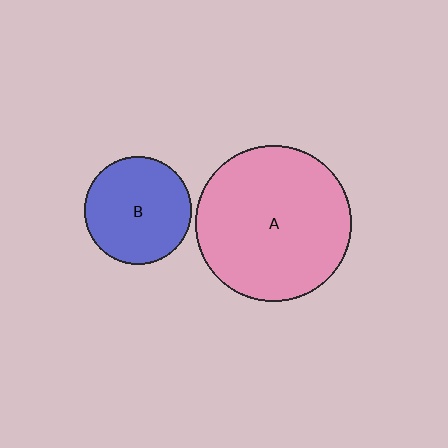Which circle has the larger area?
Circle A (pink).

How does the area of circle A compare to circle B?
Approximately 2.1 times.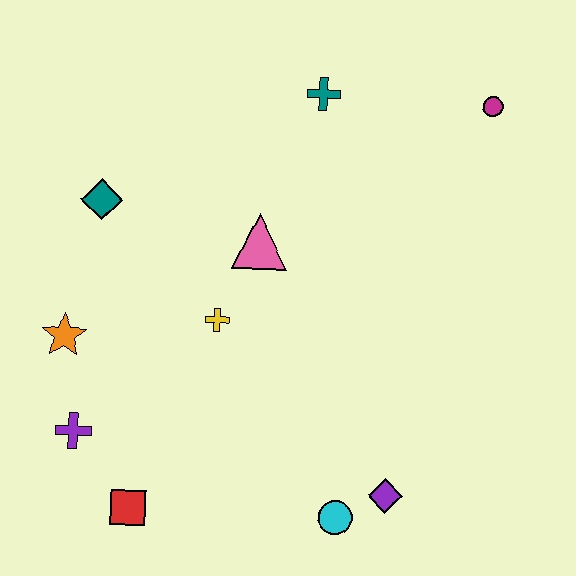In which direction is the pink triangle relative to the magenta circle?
The pink triangle is to the left of the magenta circle.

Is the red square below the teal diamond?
Yes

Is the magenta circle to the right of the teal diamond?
Yes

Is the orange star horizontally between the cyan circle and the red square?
No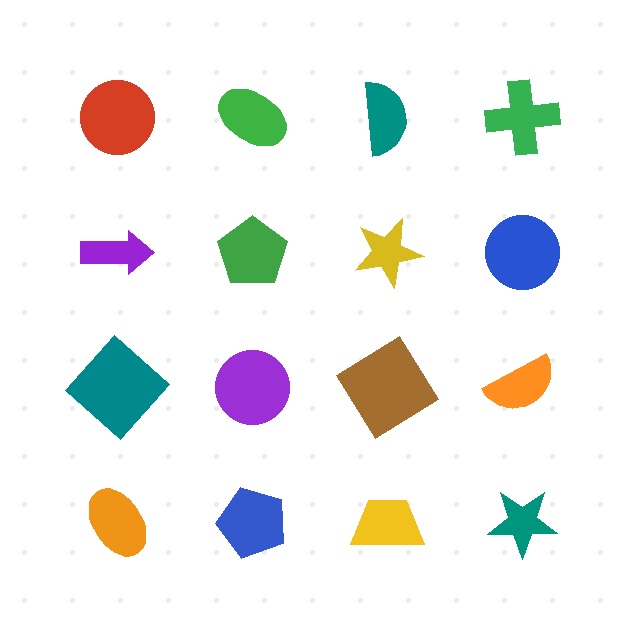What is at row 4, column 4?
A teal star.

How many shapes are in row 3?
4 shapes.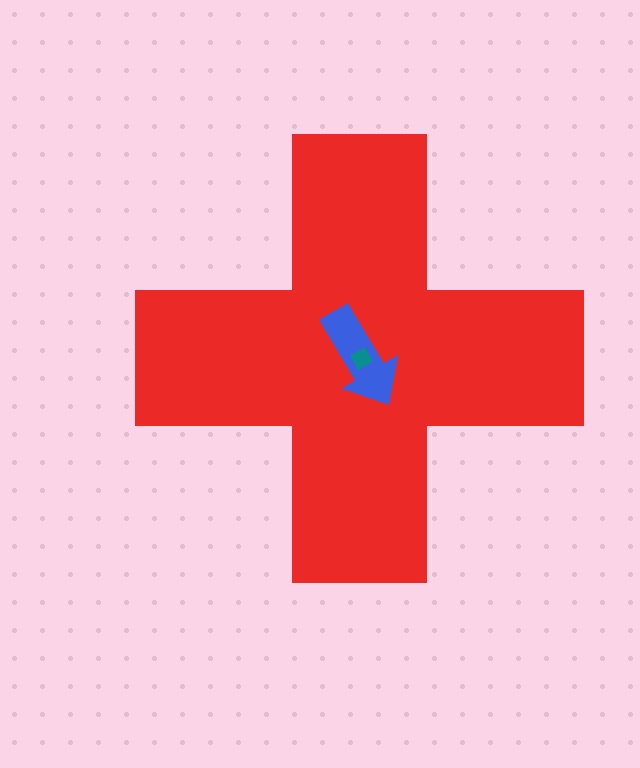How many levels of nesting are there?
3.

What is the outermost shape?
The red cross.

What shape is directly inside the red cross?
The blue arrow.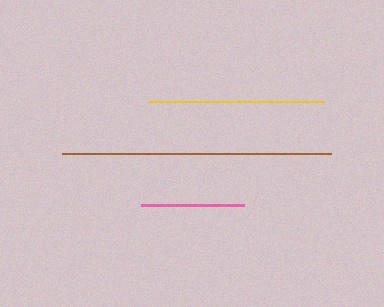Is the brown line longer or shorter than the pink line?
The brown line is longer than the pink line.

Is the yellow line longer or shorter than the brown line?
The brown line is longer than the yellow line.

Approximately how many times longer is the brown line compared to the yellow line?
The brown line is approximately 1.5 times the length of the yellow line.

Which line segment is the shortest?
The pink line is the shortest at approximately 103 pixels.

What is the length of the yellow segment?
The yellow segment is approximately 176 pixels long.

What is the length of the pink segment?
The pink segment is approximately 103 pixels long.